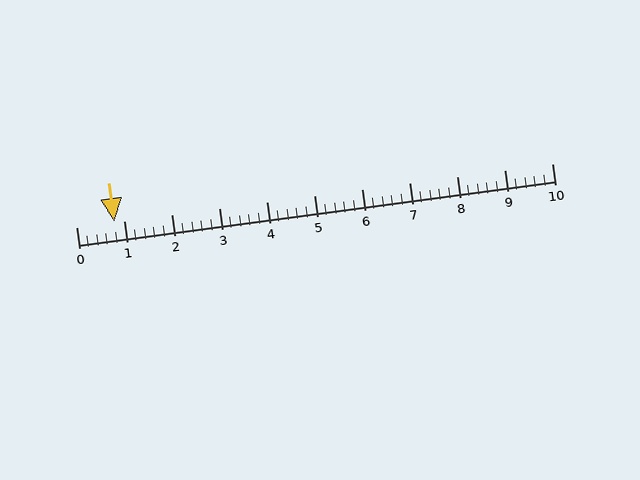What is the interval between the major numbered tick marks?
The major tick marks are spaced 1 units apart.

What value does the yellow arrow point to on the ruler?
The yellow arrow points to approximately 0.8.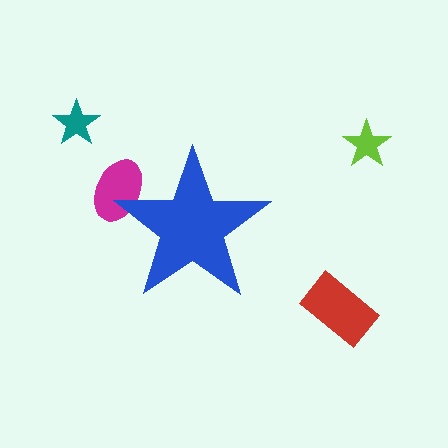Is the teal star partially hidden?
No, the teal star is fully visible.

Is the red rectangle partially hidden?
No, the red rectangle is fully visible.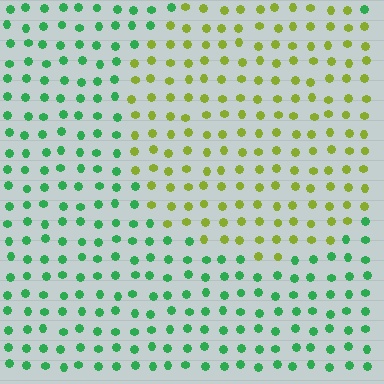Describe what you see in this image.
The image is filled with small green elements in a uniform arrangement. A circle-shaped region is visible where the elements are tinted to a slightly different hue, forming a subtle color boundary.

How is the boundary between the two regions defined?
The boundary is defined purely by a slight shift in hue (about 60 degrees). Spacing, size, and orientation are identical on both sides.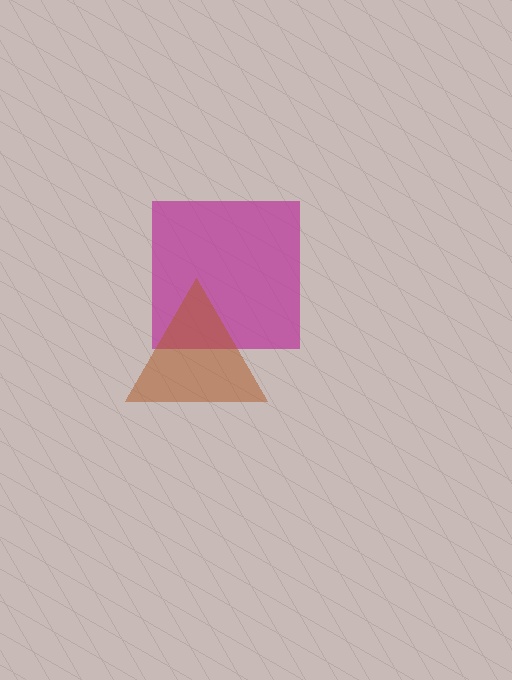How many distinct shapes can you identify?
There are 2 distinct shapes: a magenta square, a brown triangle.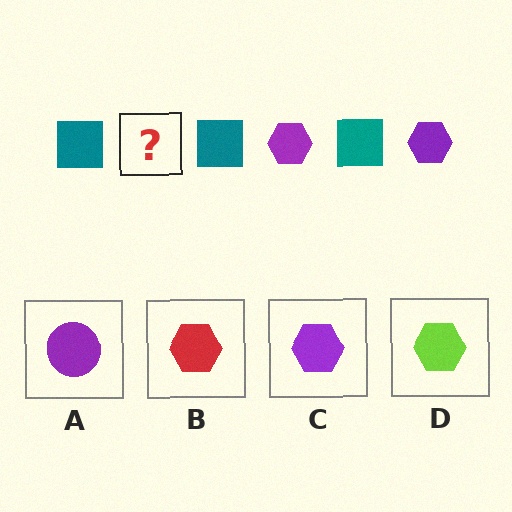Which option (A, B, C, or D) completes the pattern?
C.